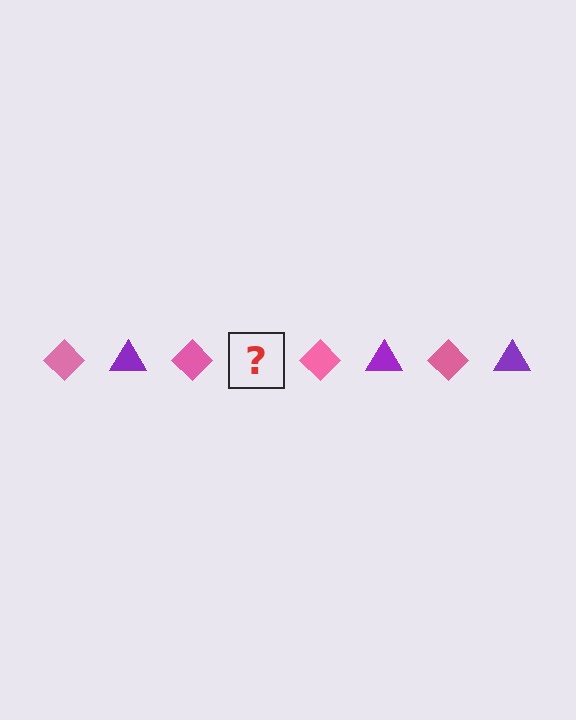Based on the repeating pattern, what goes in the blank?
The blank should be a purple triangle.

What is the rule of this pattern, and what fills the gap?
The rule is that the pattern alternates between pink diamond and purple triangle. The gap should be filled with a purple triangle.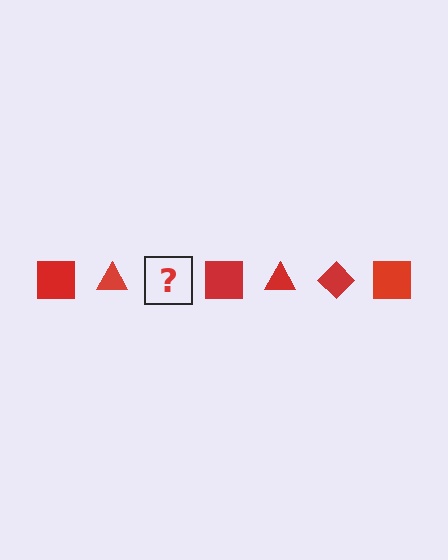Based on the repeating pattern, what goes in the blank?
The blank should be a red diamond.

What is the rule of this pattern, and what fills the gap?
The rule is that the pattern cycles through square, triangle, diamond shapes in red. The gap should be filled with a red diamond.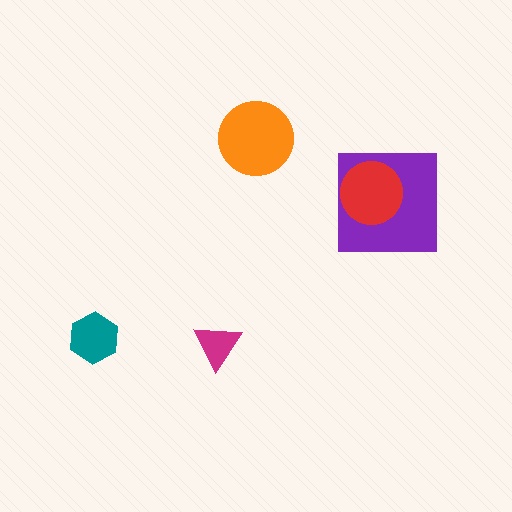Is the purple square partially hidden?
Yes, it is partially covered by another shape.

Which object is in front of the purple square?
The red circle is in front of the purple square.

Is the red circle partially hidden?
No, no other shape covers it.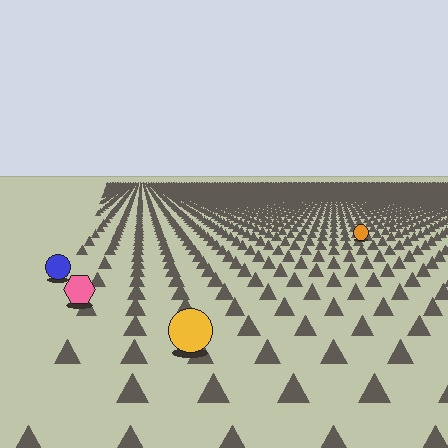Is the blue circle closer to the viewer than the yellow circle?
No. The yellow circle is closer — you can tell from the texture gradient: the ground texture is coarser near it.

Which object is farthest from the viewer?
The orange circle is farthest from the viewer. It appears smaller and the ground texture around it is denser.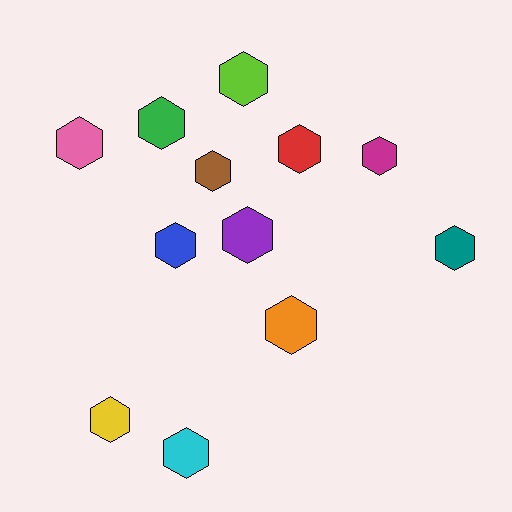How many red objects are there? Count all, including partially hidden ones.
There is 1 red object.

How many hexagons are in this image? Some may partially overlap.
There are 12 hexagons.